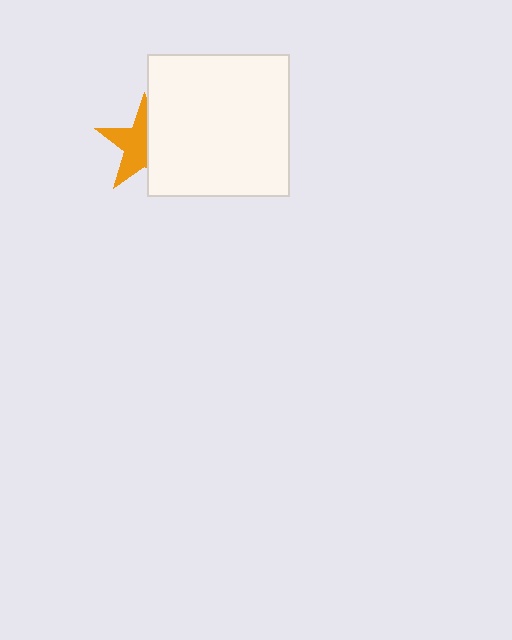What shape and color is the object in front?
The object in front is a white square.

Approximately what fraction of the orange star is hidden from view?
Roughly 45% of the orange star is hidden behind the white square.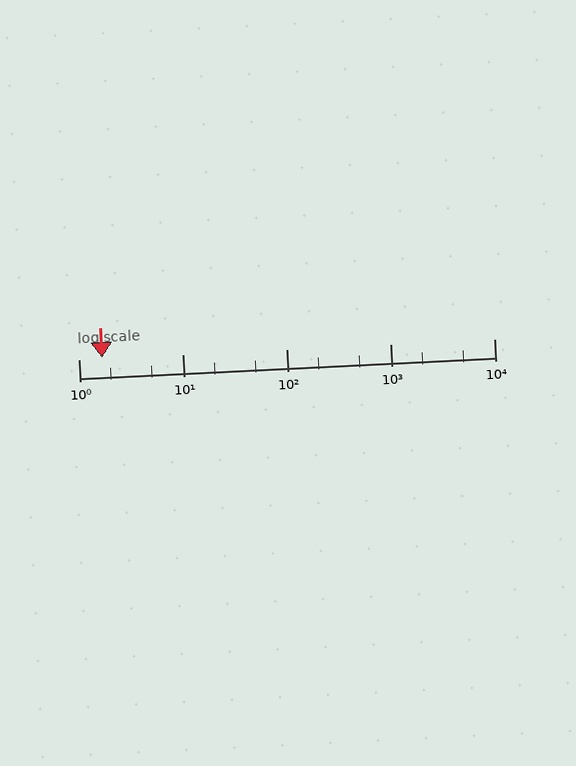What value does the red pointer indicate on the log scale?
The pointer indicates approximately 1.7.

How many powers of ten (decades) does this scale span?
The scale spans 4 decades, from 1 to 10000.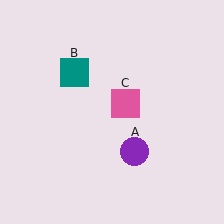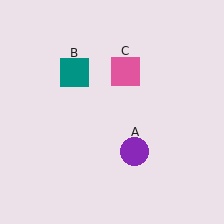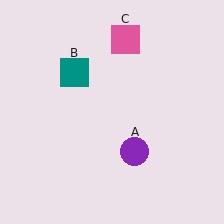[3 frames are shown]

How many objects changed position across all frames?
1 object changed position: pink square (object C).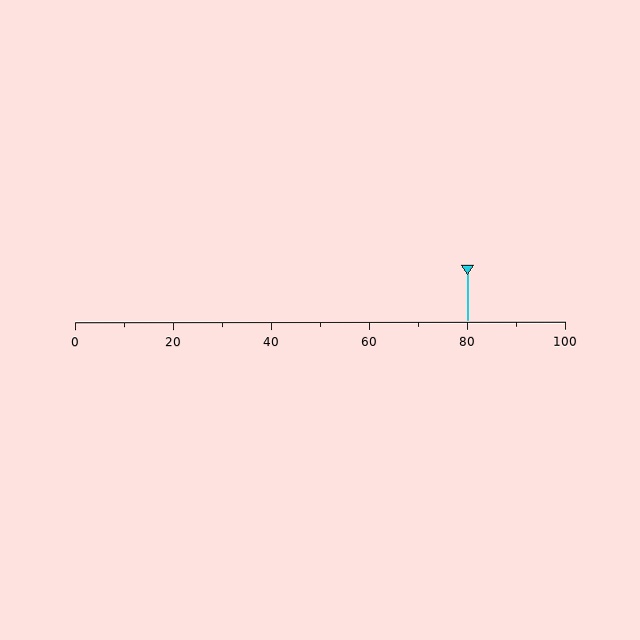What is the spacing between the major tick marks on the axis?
The major ticks are spaced 20 apart.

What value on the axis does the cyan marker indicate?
The marker indicates approximately 80.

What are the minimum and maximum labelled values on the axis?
The axis runs from 0 to 100.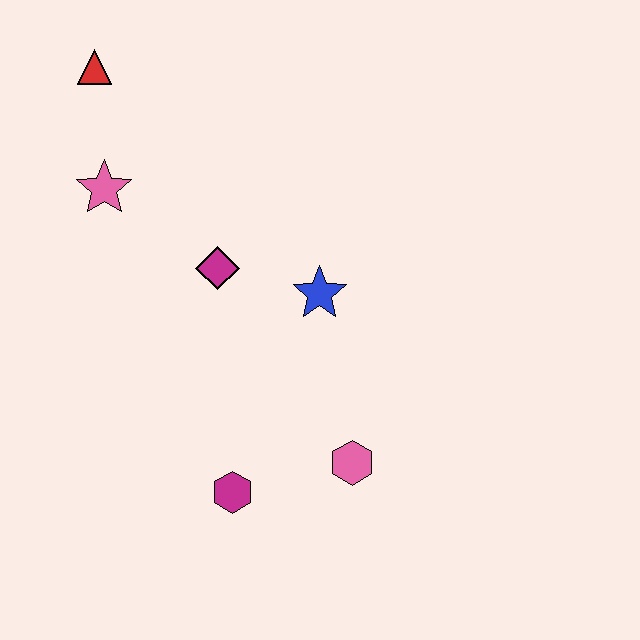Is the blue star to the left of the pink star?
No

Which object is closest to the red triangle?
The pink star is closest to the red triangle.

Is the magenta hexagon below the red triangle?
Yes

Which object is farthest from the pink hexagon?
The red triangle is farthest from the pink hexagon.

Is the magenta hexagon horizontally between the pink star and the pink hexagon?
Yes